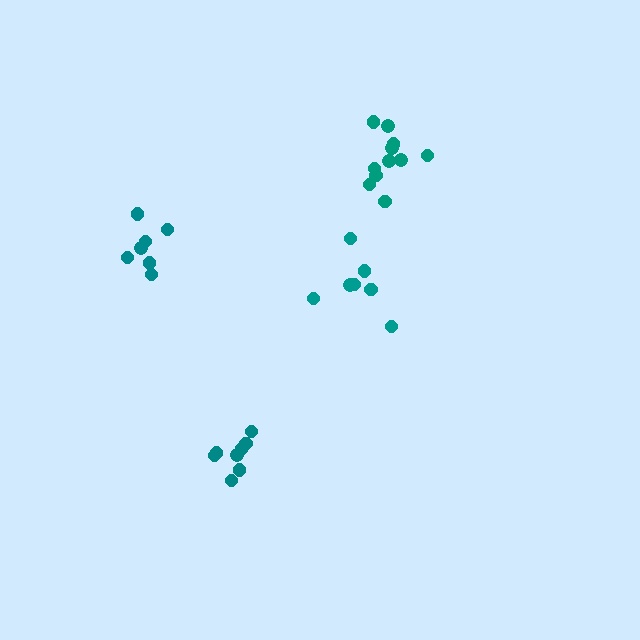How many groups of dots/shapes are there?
There are 4 groups.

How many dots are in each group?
Group 1: 7 dots, Group 2: 7 dots, Group 3: 8 dots, Group 4: 11 dots (33 total).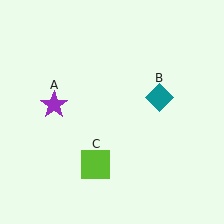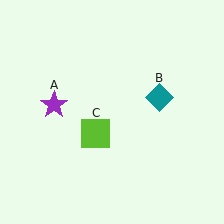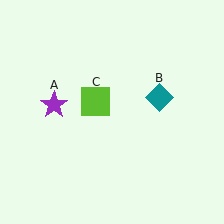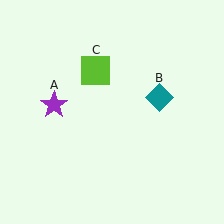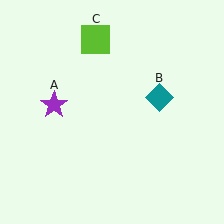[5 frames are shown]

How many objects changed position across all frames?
1 object changed position: lime square (object C).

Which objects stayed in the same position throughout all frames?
Purple star (object A) and teal diamond (object B) remained stationary.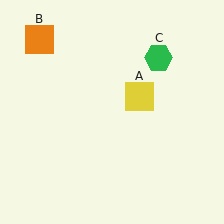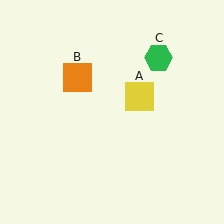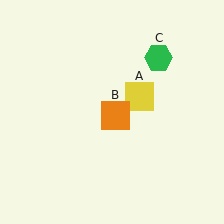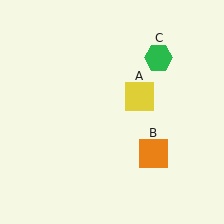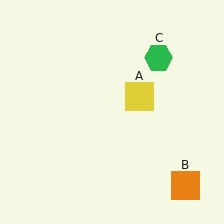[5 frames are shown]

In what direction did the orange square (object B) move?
The orange square (object B) moved down and to the right.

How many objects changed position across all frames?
1 object changed position: orange square (object B).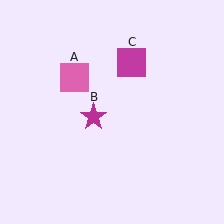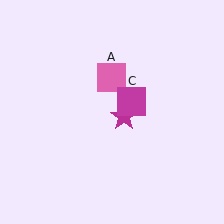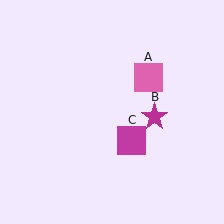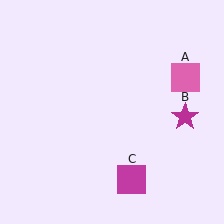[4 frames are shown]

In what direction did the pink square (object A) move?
The pink square (object A) moved right.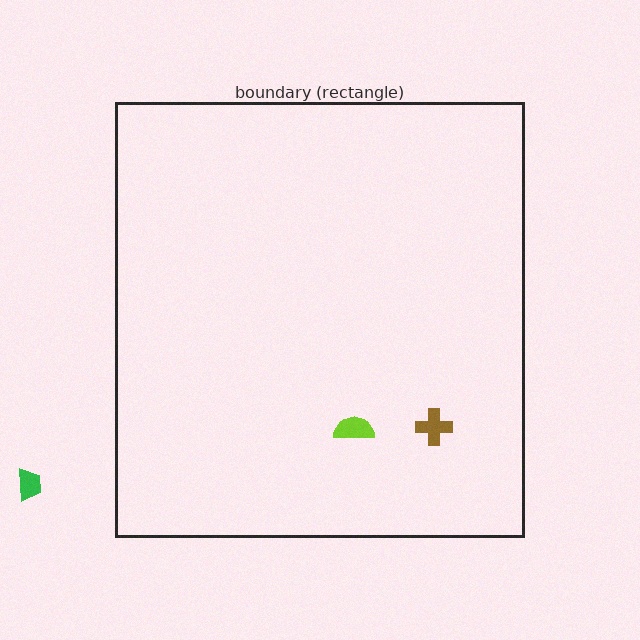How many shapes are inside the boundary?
2 inside, 1 outside.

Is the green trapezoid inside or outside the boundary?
Outside.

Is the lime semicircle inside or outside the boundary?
Inside.